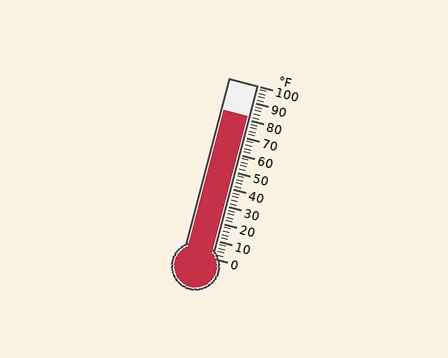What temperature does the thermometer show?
The thermometer shows approximately 82°F.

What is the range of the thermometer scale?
The thermometer scale ranges from 0°F to 100°F.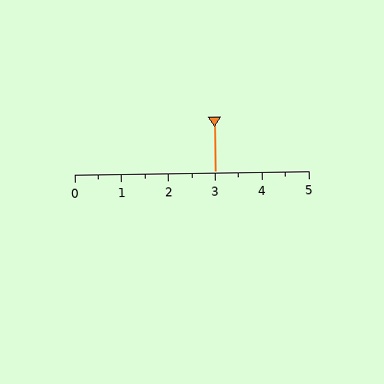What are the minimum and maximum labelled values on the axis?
The axis runs from 0 to 5.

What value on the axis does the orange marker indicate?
The marker indicates approximately 3.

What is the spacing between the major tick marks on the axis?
The major ticks are spaced 1 apart.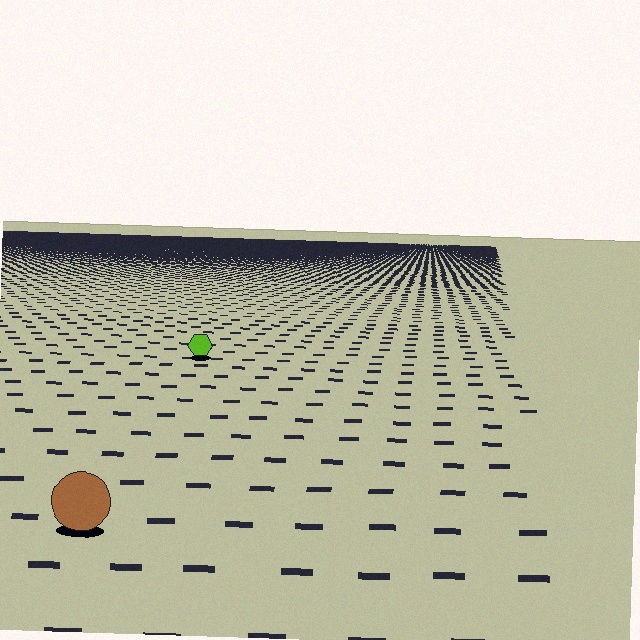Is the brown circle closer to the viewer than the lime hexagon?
Yes. The brown circle is closer — you can tell from the texture gradient: the ground texture is coarser near it.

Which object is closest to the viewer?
The brown circle is closest. The texture marks near it are larger and more spread out.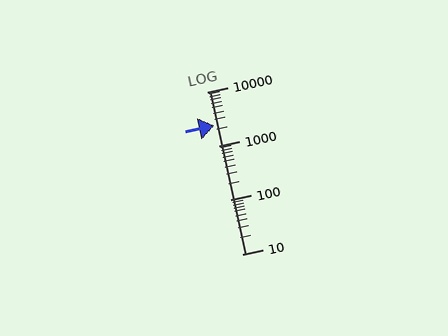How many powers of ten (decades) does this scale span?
The scale spans 3 decades, from 10 to 10000.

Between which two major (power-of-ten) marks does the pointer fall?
The pointer is between 1000 and 10000.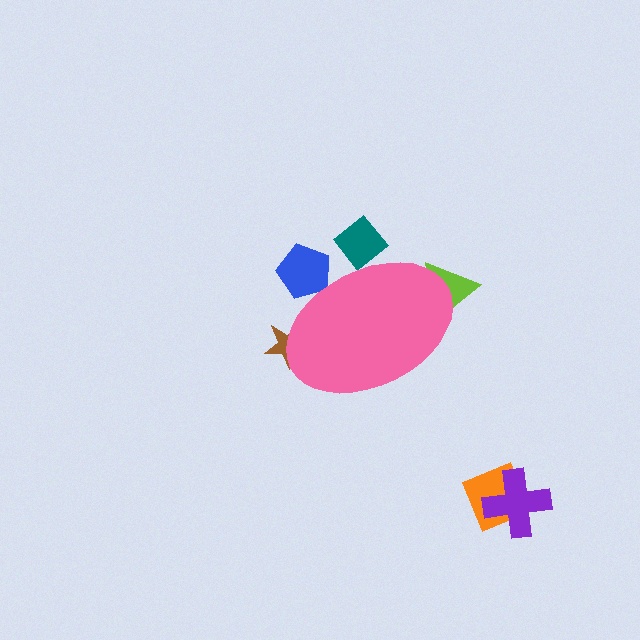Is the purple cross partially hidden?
No, the purple cross is fully visible.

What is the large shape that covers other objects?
A pink ellipse.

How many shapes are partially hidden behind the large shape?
4 shapes are partially hidden.